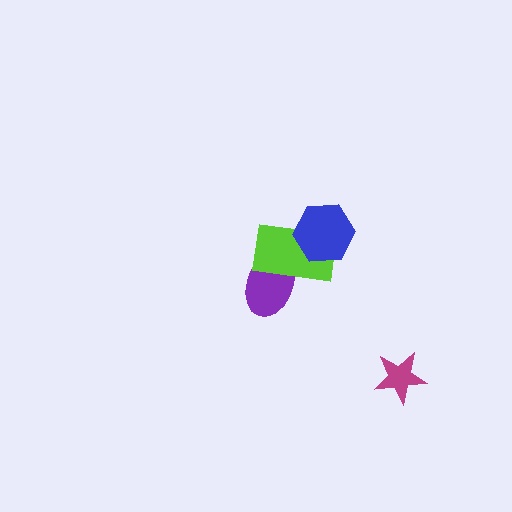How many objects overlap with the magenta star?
0 objects overlap with the magenta star.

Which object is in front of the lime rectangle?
The blue hexagon is in front of the lime rectangle.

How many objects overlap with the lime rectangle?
2 objects overlap with the lime rectangle.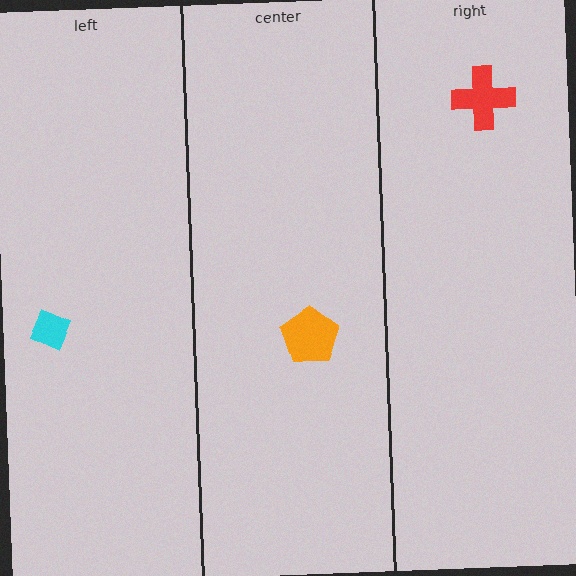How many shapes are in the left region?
1.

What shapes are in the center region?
The orange pentagon.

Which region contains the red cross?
The right region.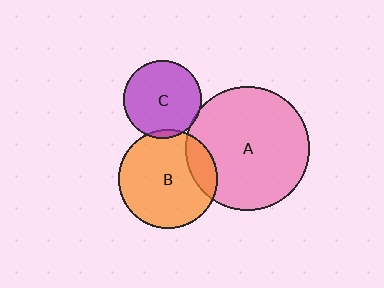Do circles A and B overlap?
Yes.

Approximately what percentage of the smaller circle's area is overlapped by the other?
Approximately 15%.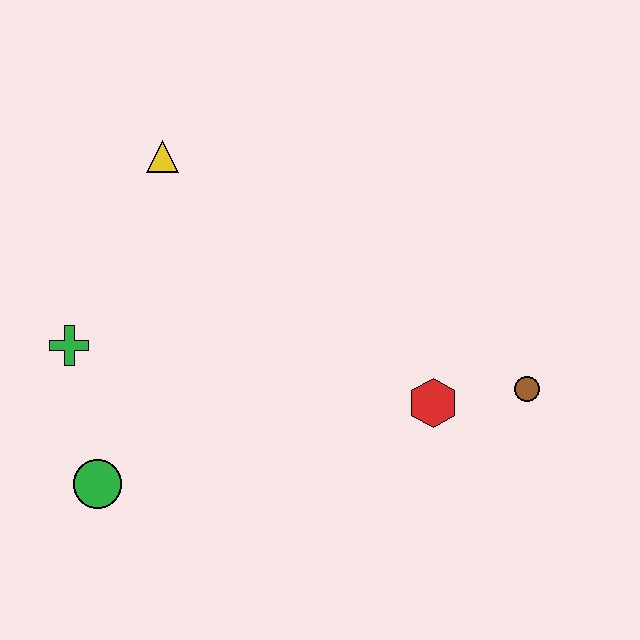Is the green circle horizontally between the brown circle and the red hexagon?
No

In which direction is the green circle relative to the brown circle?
The green circle is to the left of the brown circle.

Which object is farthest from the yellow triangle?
The brown circle is farthest from the yellow triangle.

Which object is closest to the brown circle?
The red hexagon is closest to the brown circle.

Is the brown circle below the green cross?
Yes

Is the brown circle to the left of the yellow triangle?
No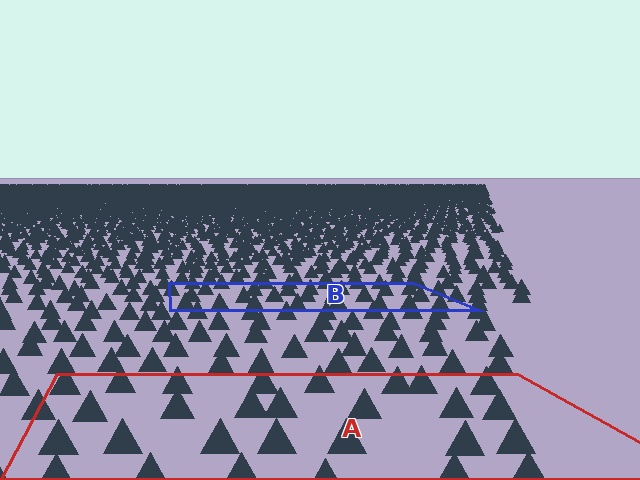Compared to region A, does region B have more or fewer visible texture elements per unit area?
Region B has more texture elements per unit area — they are packed more densely because it is farther away.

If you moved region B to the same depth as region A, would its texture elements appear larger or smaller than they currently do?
They would appear larger. At a closer depth, the same texture elements are projected at a bigger on-screen size.